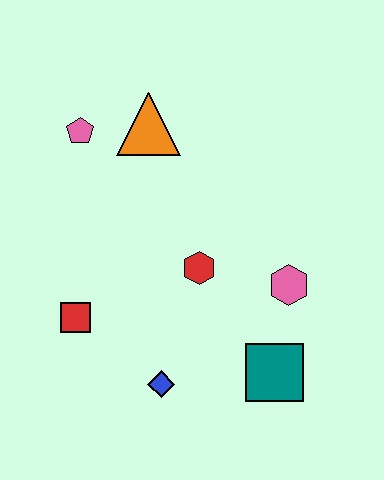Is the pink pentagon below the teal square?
No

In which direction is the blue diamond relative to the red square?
The blue diamond is to the right of the red square.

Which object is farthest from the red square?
The pink hexagon is farthest from the red square.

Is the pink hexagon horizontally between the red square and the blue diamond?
No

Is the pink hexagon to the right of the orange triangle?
Yes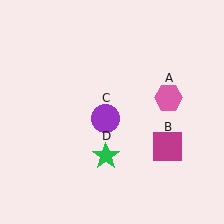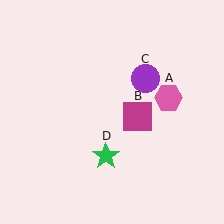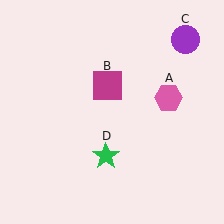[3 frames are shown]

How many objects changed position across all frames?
2 objects changed position: magenta square (object B), purple circle (object C).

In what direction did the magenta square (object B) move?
The magenta square (object B) moved up and to the left.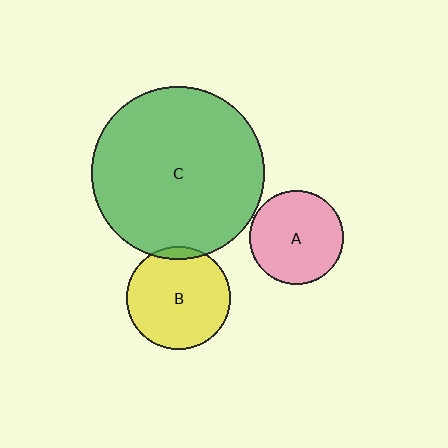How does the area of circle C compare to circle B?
Approximately 2.8 times.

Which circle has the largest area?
Circle C (green).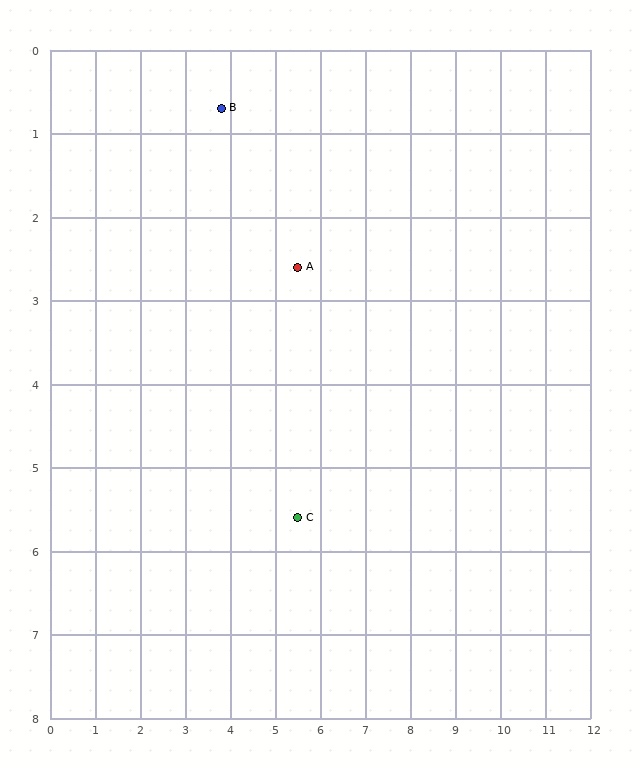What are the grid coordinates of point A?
Point A is at approximately (5.5, 2.6).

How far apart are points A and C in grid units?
Points A and C are about 3.0 grid units apart.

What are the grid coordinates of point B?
Point B is at approximately (3.8, 0.7).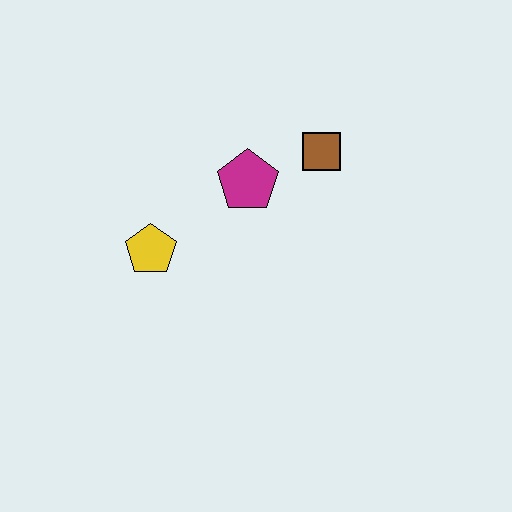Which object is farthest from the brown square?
The yellow pentagon is farthest from the brown square.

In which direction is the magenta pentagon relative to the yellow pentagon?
The magenta pentagon is to the right of the yellow pentagon.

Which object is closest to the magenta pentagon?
The brown square is closest to the magenta pentagon.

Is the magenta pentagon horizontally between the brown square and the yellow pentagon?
Yes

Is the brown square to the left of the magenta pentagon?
No